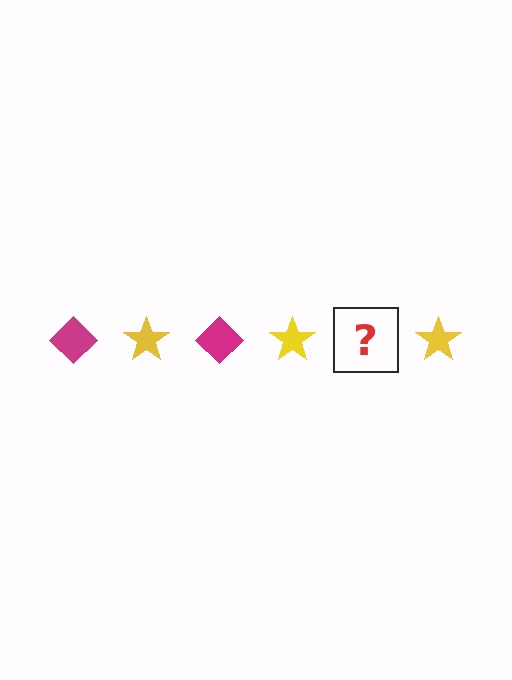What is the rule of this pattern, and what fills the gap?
The rule is that the pattern alternates between magenta diamond and yellow star. The gap should be filled with a magenta diamond.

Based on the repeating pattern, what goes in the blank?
The blank should be a magenta diamond.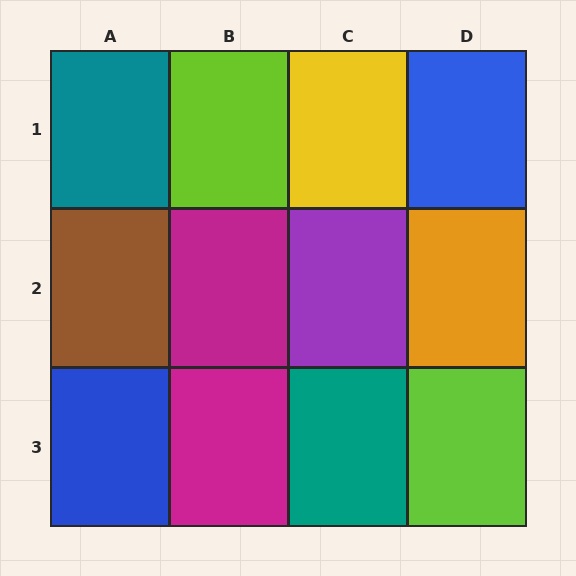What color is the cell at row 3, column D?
Lime.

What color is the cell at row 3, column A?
Blue.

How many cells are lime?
2 cells are lime.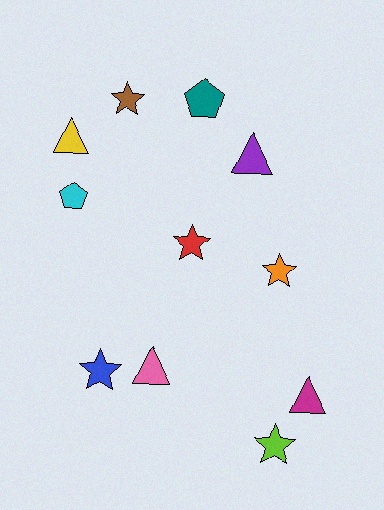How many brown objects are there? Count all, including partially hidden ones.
There is 1 brown object.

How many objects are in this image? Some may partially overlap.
There are 11 objects.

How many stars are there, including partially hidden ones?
There are 5 stars.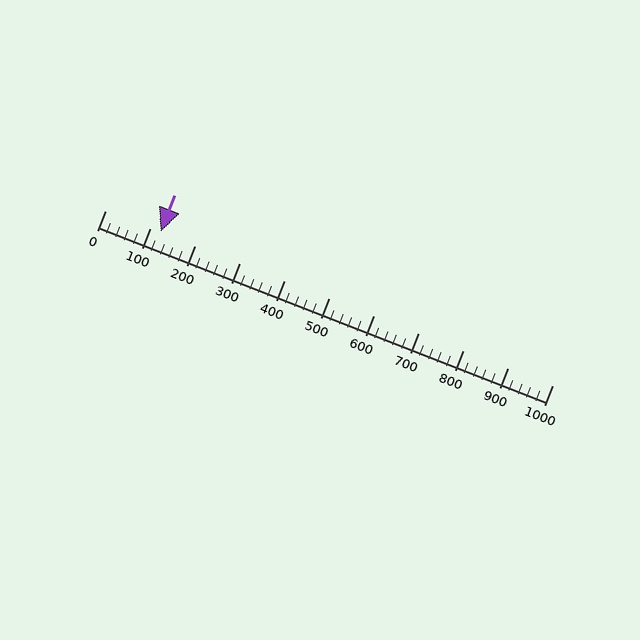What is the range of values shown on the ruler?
The ruler shows values from 0 to 1000.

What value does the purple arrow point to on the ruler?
The purple arrow points to approximately 125.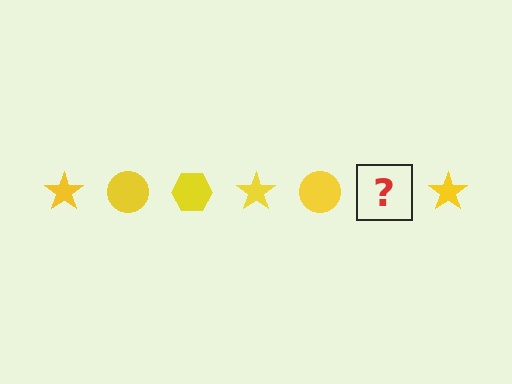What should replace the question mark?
The question mark should be replaced with a yellow hexagon.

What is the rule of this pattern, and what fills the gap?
The rule is that the pattern cycles through star, circle, hexagon shapes in yellow. The gap should be filled with a yellow hexagon.